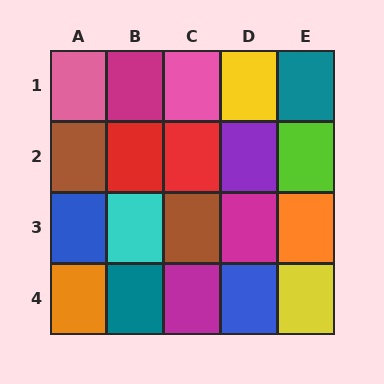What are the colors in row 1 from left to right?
Pink, magenta, pink, yellow, teal.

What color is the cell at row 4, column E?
Yellow.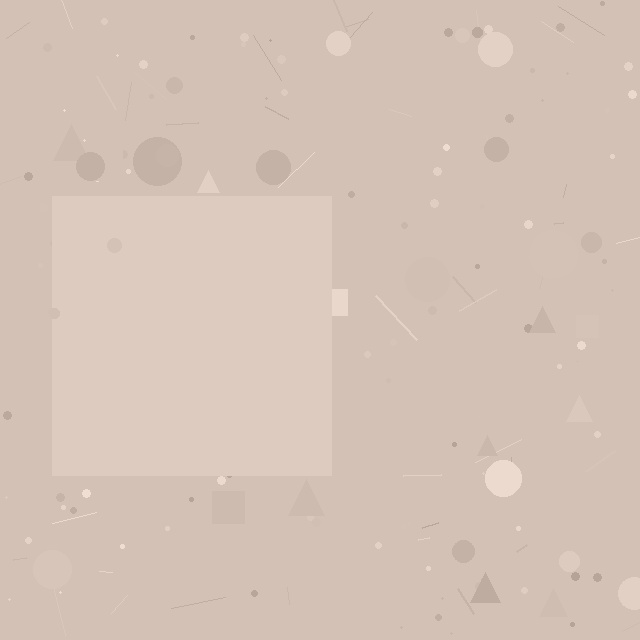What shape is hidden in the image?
A square is hidden in the image.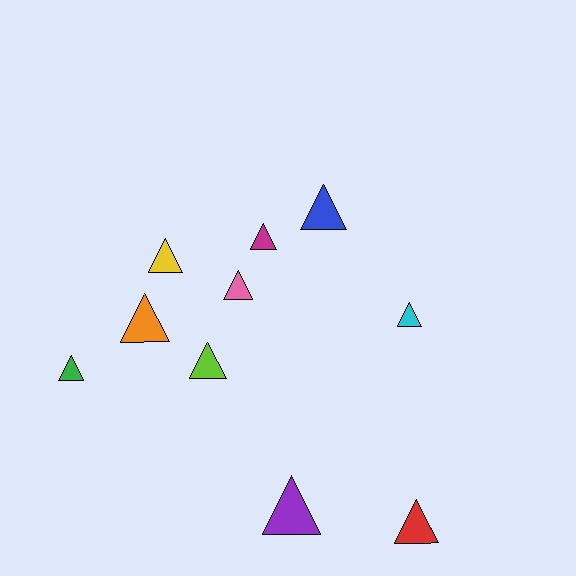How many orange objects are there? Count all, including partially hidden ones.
There is 1 orange object.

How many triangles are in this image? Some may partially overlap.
There are 10 triangles.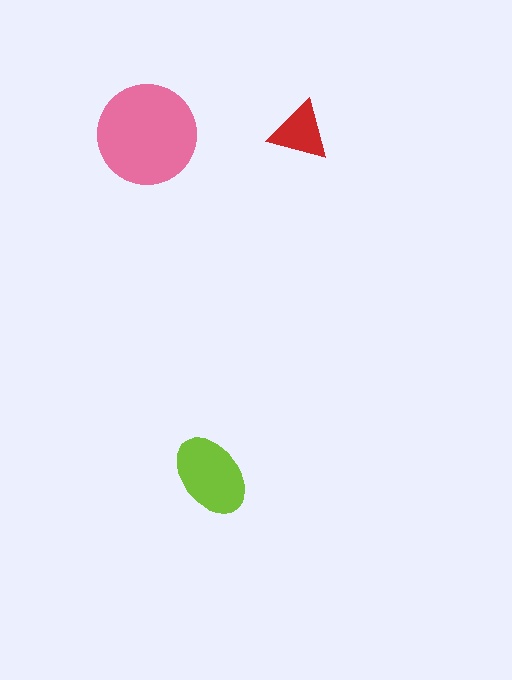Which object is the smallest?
The red triangle.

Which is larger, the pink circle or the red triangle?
The pink circle.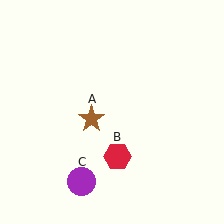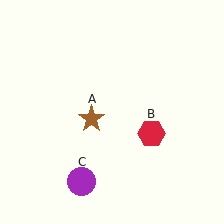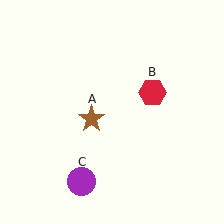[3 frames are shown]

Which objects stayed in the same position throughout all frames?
Brown star (object A) and purple circle (object C) remained stationary.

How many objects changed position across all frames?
1 object changed position: red hexagon (object B).